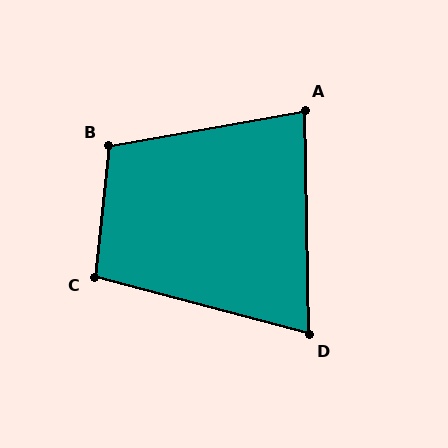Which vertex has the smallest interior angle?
D, at approximately 74 degrees.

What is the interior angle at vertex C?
Approximately 99 degrees (obtuse).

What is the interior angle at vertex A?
Approximately 81 degrees (acute).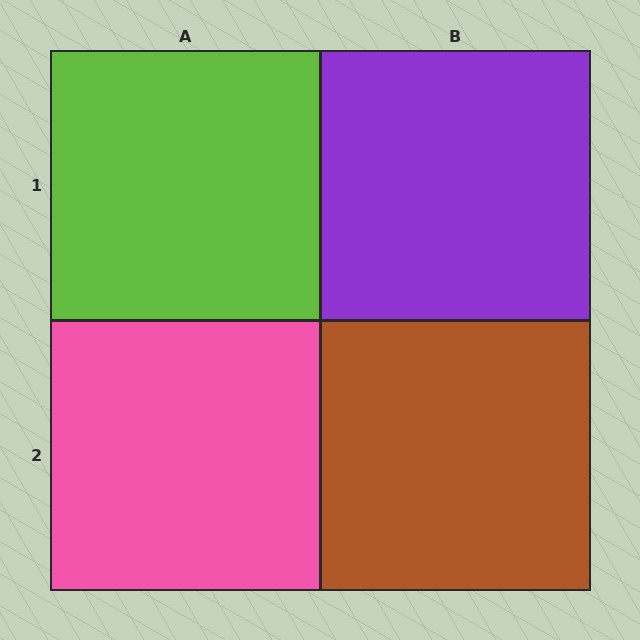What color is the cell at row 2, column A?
Pink.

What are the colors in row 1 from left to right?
Lime, purple.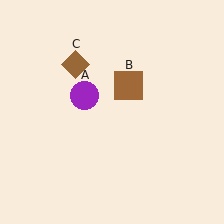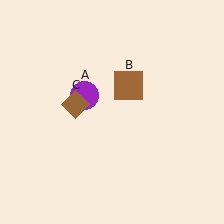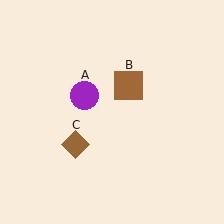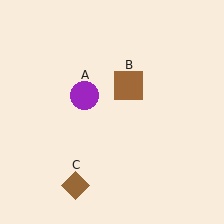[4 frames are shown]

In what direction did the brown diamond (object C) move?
The brown diamond (object C) moved down.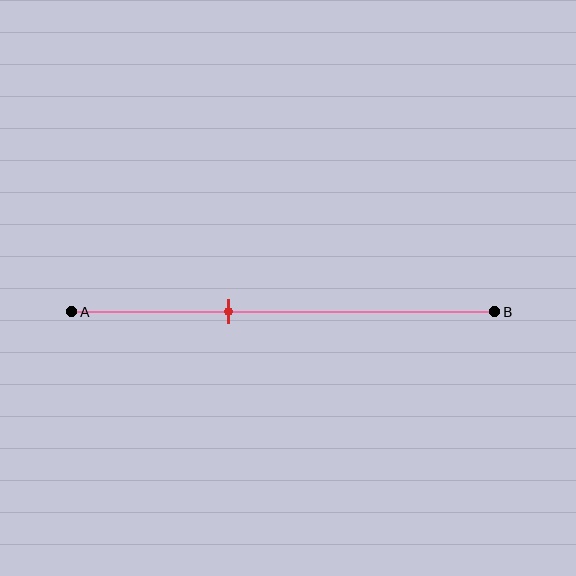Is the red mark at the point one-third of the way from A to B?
No, the mark is at about 35% from A, not at the 33% one-third point.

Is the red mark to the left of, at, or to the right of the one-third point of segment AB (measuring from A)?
The red mark is to the right of the one-third point of segment AB.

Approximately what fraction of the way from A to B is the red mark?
The red mark is approximately 35% of the way from A to B.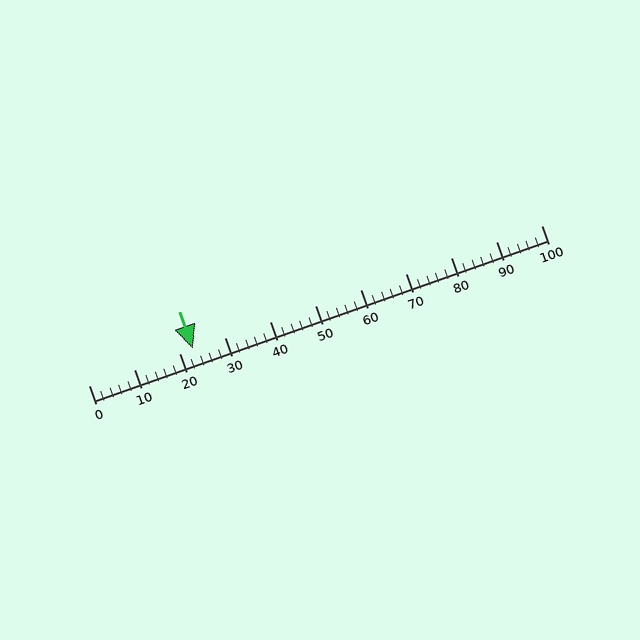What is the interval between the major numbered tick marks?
The major tick marks are spaced 10 units apart.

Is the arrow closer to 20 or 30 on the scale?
The arrow is closer to 20.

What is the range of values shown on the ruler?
The ruler shows values from 0 to 100.